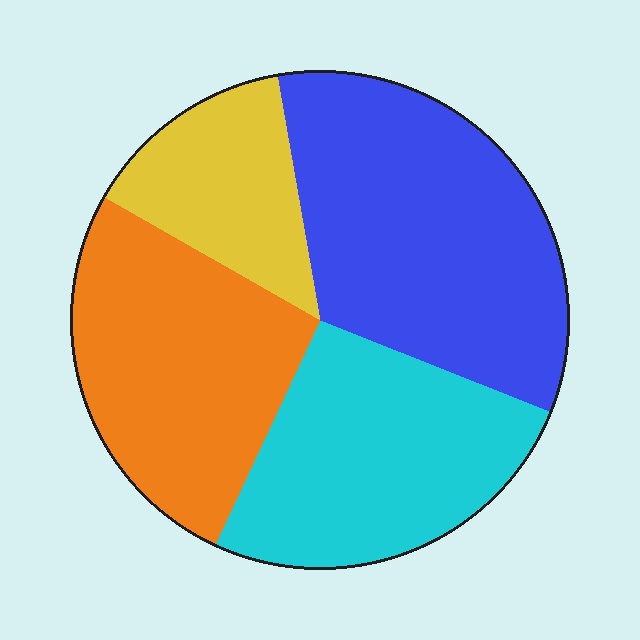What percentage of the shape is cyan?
Cyan covers 26% of the shape.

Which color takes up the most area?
Blue, at roughly 35%.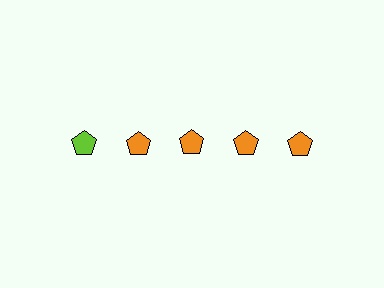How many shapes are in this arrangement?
There are 5 shapes arranged in a grid pattern.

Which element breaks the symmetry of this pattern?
The lime pentagon in the top row, leftmost column breaks the symmetry. All other shapes are orange pentagons.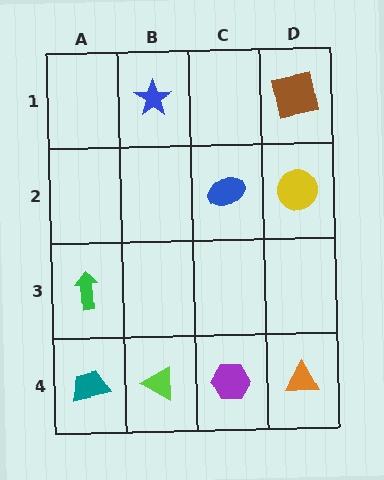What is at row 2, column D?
A yellow circle.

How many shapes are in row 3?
1 shape.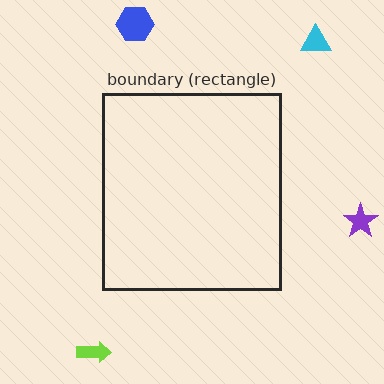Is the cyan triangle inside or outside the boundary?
Outside.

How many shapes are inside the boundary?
0 inside, 4 outside.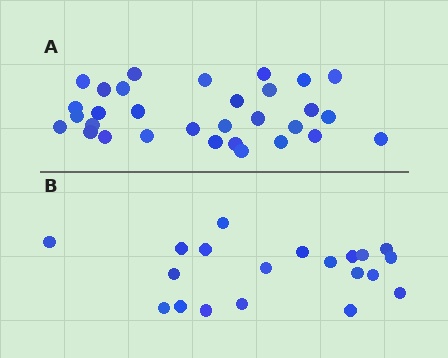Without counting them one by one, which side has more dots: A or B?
Region A (the top region) has more dots.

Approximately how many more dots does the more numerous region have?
Region A has roughly 12 or so more dots than region B.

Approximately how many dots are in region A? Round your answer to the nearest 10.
About 30 dots. (The exact count is 31, which rounds to 30.)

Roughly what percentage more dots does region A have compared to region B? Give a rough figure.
About 55% more.